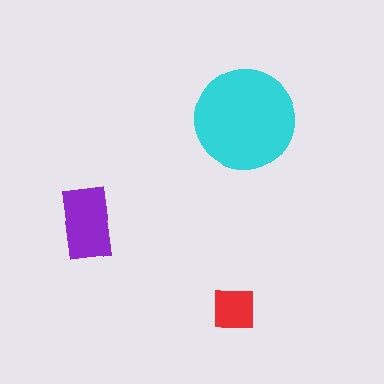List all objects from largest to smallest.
The cyan circle, the purple rectangle, the red square.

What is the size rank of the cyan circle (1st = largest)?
1st.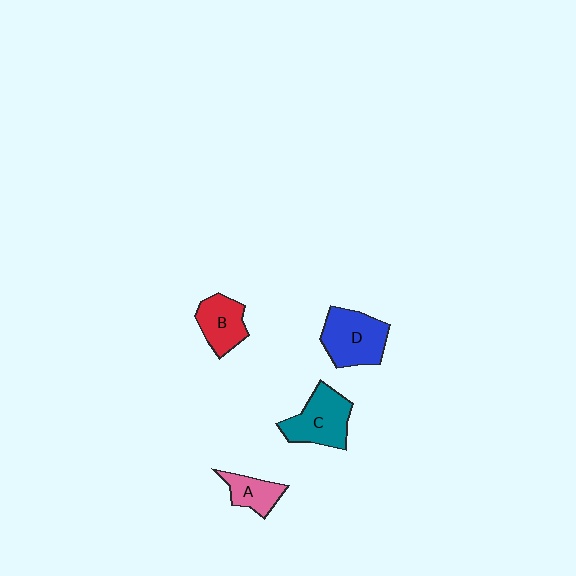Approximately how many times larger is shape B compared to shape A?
Approximately 1.3 times.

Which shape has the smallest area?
Shape A (pink).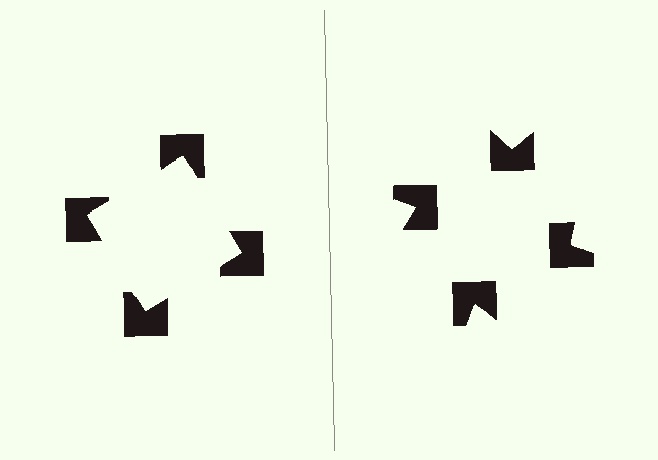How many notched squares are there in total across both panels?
8 — 4 on each side.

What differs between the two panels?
The notched squares are positioned identically on both sides; only the wedge orientations differ. On the left they align to a square; on the right they are misaligned.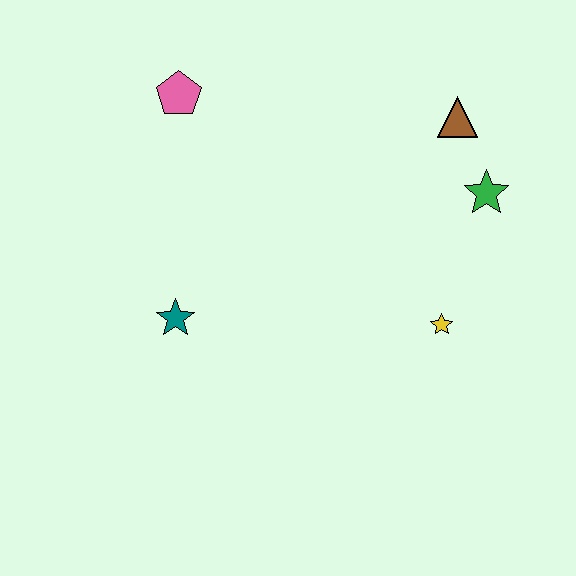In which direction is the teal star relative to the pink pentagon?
The teal star is below the pink pentagon.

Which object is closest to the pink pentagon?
The teal star is closest to the pink pentagon.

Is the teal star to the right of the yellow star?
No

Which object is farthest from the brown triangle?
The teal star is farthest from the brown triangle.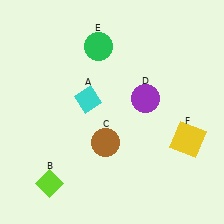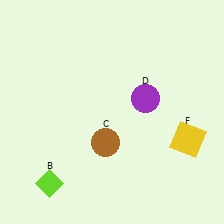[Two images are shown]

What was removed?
The cyan diamond (A), the green circle (E) were removed in Image 2.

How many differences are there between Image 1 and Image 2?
There are 2 differences between the two images.